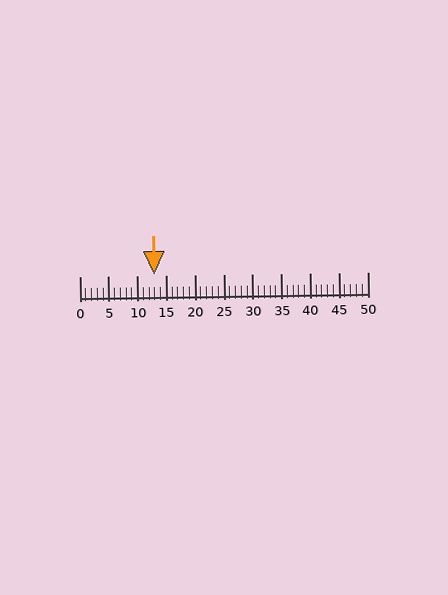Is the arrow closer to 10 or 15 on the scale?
The arrow is closer to 15.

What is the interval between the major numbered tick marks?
The major tick marks are spaced 5 units apart.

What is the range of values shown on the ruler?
The ruler shows values from 0 to 50.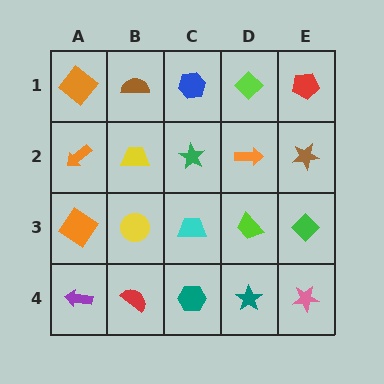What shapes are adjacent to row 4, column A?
An orange diamond (row 3, column A), a red semicircle (row 4, column B).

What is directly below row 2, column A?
An orange diamond.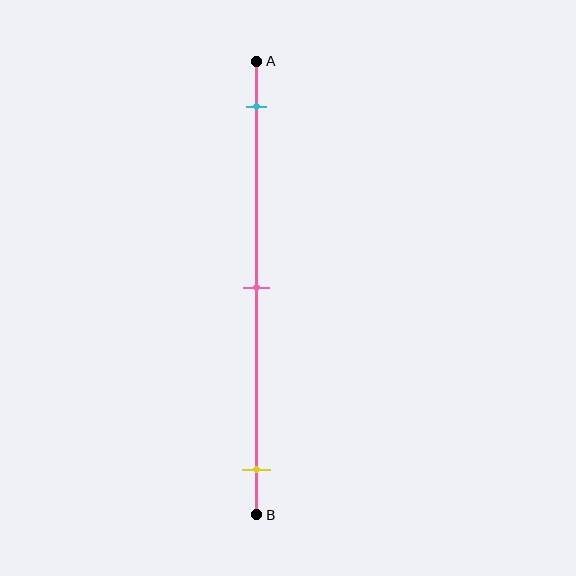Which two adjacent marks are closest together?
The cyan and pink marks are the closest adjacent pair.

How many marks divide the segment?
There are 3 marks dividing the segment.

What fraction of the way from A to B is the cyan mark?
The cyan mark is approximately 10% (0.1) of the way from A to B.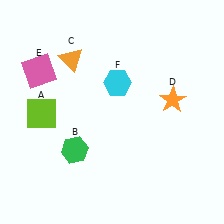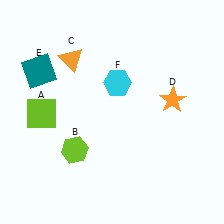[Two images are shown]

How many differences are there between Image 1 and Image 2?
There are 2 differences between the two images.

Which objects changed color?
B changed from green to lime. E changed from pink to teal.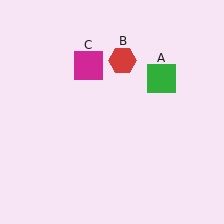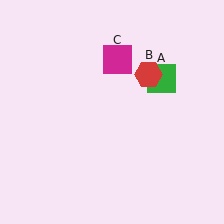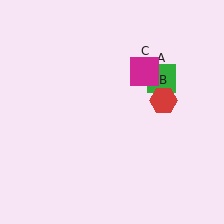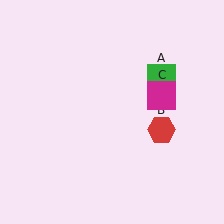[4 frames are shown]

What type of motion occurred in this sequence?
The red hexagon (object B), magenta square (object C) rotated clockwise around the center of the scene.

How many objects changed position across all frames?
2 objects changed position: red hexagon (object B), magenta square (object C).